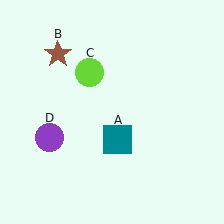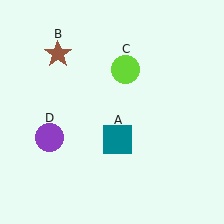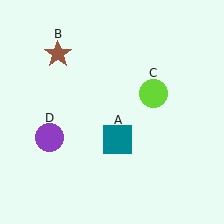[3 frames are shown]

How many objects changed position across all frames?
1 object changed position: lime circle (object C).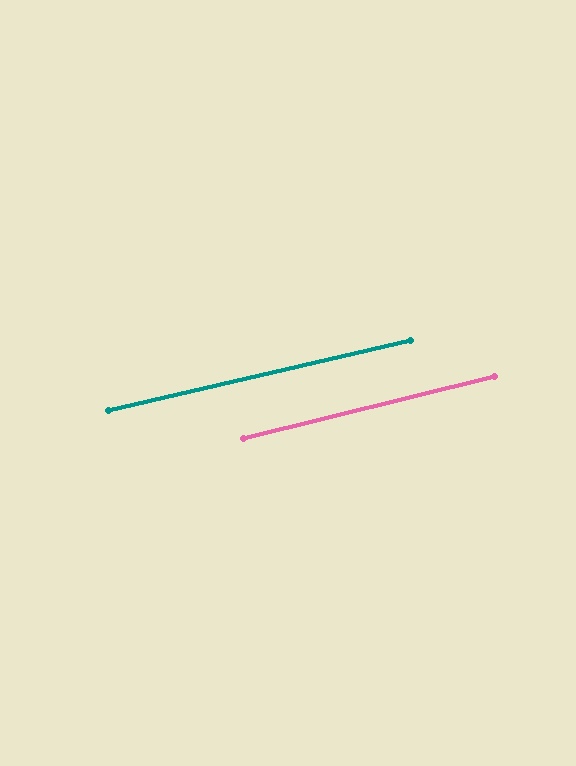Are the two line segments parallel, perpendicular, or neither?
Parallel — their directions differ by only 0.8°.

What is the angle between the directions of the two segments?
Approximately 1 degree.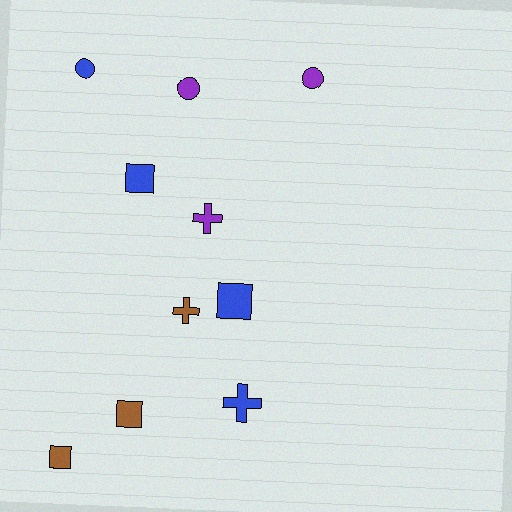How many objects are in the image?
There are 10 objects.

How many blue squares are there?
There are 2 blue squares.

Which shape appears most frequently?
Square, with 4 objects.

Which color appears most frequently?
Blue, with 4 objects.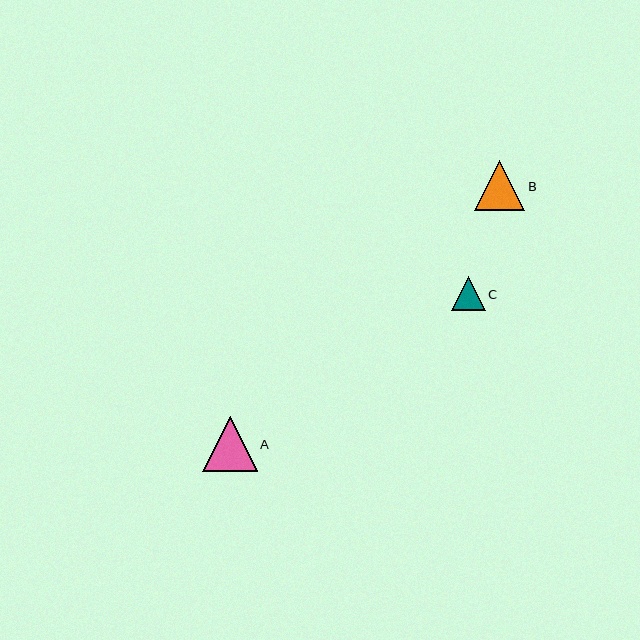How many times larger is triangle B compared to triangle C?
Triangle B is approximately 1.5 times the size of triangle C.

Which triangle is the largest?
Triangle A is the largest with a size of approximately 54 pixels.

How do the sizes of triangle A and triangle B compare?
Triangle A and triangle B are approximately the same size.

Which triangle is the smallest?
Triangle C is the smallest with a size of approximately 34 pixels.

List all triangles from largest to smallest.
From largest to smallest: A, B, C.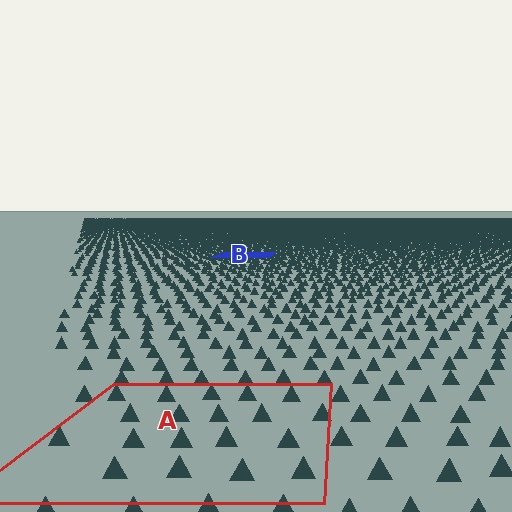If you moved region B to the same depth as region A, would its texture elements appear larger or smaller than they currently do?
They would appear larger. At a closer depth, the same texture elements are projected at a bigger on-screen size.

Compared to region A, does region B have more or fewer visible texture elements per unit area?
Region B has more texture elements per unit area — they are packed more densely because it is farther away.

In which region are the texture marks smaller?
The texture marks are smaller in region B, because it is farther away.